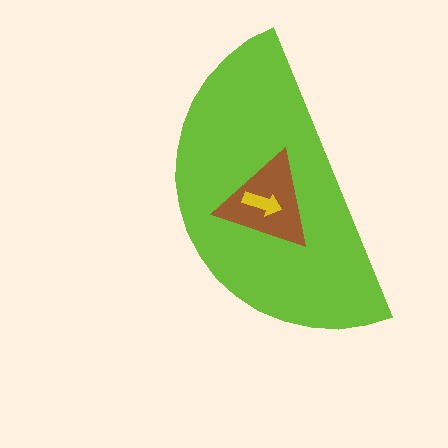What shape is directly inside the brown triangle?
The yellow arrow.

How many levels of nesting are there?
3.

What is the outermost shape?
The lime semicircle.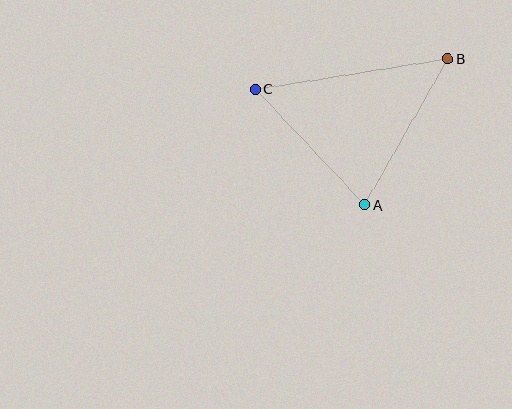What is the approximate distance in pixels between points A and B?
The distance between A and B is approximately 168 pixels.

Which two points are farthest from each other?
Points B and C are farthest from each other.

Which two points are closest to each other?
Points A and C are closest to each other.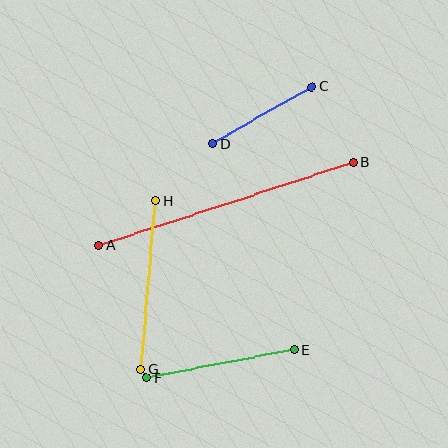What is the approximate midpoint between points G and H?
The midpoint is at approximately (148, 285) pixels.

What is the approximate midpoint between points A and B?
The midpoint is at approximately (226, 204) pixels.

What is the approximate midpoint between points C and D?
The midpoint is at approximately (262, 115) pixels.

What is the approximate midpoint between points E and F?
The midpoint is at approximately (220, 364) pixels.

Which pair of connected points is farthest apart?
Points A and B are farthest apart.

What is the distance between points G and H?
The distance is approximately 169 pixels.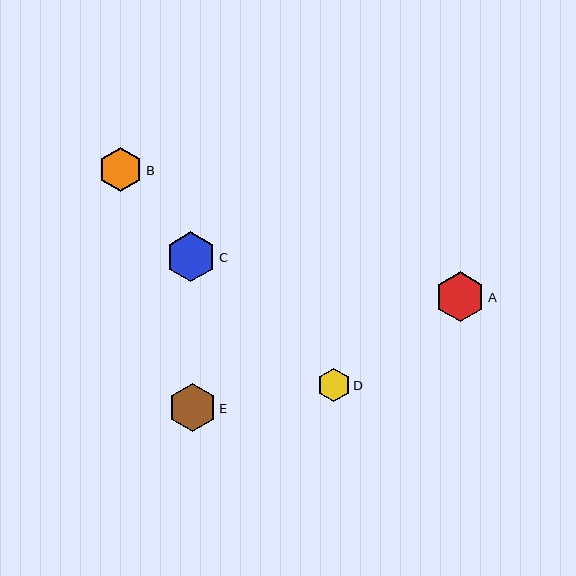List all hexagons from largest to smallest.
From largest to smallest: A, C, E, B, D.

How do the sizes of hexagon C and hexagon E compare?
Hexagon C and hexagon E are approximately the same size.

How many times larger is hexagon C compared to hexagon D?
Hexagon C is approximately 1.5 times the size of hexagon D.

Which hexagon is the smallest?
Hexagon D is the smallest with a size of approximately 34 pixels.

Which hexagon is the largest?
Hexagon A is the largest with a size of approximately 50 pixels.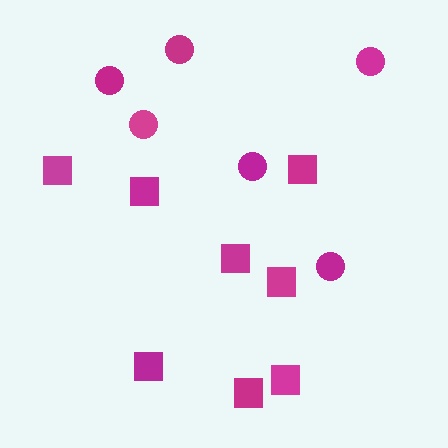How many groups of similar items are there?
There are 2 groups: one group of circles (6) and one group of squares (8).